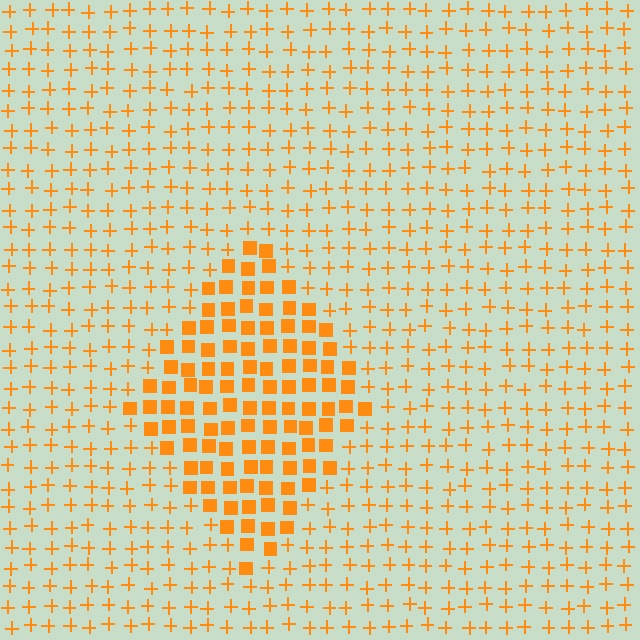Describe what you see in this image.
The image is filled with small orange elements arranged in a uniform grid. A diamond-shaped region contains squares, while the surrounding area contains plus signs. The boundary is defined purely by the change in element shape.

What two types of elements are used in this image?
The image uses squares inside the diamond region and plus signs outside it.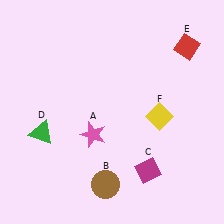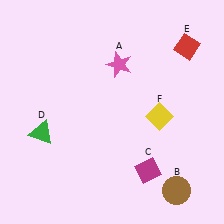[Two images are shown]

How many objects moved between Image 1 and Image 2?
2 objects moved between the two images.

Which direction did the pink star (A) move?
The pink star (A) moved up.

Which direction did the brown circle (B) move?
The brown circle (B) moved right.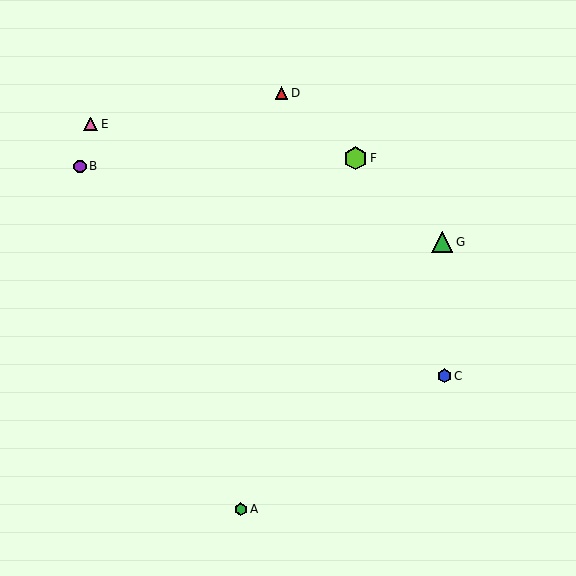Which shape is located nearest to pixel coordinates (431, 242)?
The green triangle (labeled G) at (442, 242) is nearest to that location.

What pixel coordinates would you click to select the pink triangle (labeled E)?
Click at (91, 124) to select the pink triangle E.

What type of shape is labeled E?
Shape E is a pink triangle.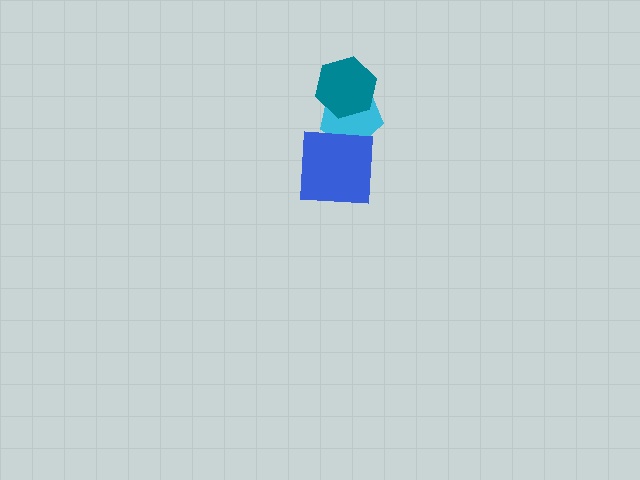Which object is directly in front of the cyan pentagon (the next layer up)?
The blue square is directly in front of the cyan pentagon.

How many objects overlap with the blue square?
1 object overlaps with the blue square.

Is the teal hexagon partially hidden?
No, no other shape covers it.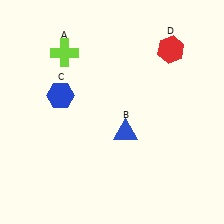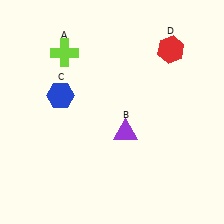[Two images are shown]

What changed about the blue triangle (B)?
In Image 1, B is blue. In Image 2, it changed to purple.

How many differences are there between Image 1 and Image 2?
There is 1 difference between the two images.